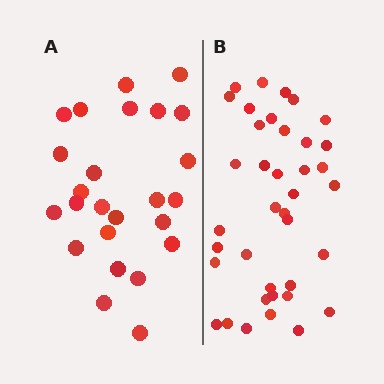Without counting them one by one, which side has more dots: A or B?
Region B (the right region) has more dots.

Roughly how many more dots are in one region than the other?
Region B has approximately 15 more dots than region A.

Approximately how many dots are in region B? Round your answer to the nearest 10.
About 40 dots. (The exact count is 38, which rounds to 40.)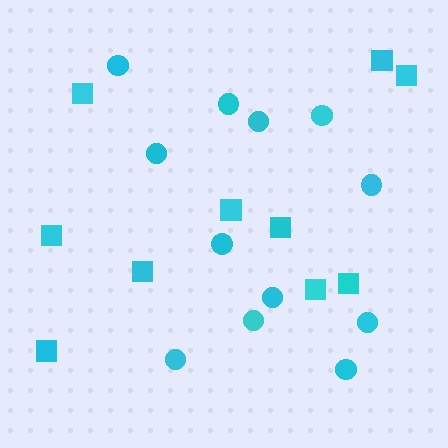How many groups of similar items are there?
There are 2 groups: one group of squares (10) and one group of circles (12).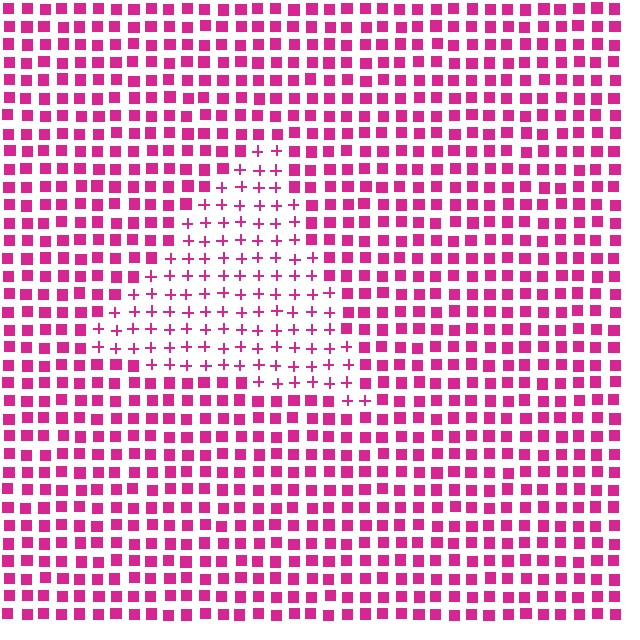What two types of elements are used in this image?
The image uses plus signs inside the triangle region and squares outside it.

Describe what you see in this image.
The image is filled with small magenta elements arranged in a uniform grid. A triangle-shaped region contains plus signs, while the surrounding area contains squares. The boundary is defined purely by the change in element shape.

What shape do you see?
I see a triangle.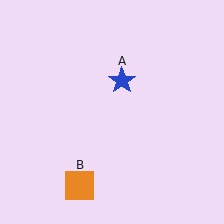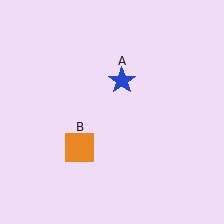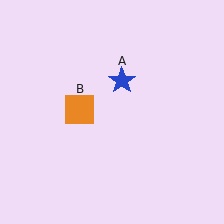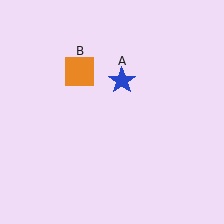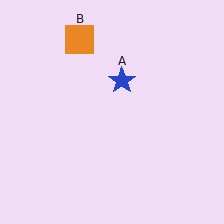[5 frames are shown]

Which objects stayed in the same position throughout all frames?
Blue star (object A) remained stationary.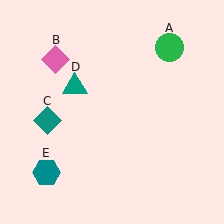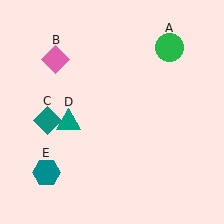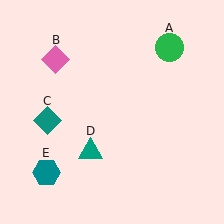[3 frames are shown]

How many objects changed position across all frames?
1 object changed position: teal triangle (object D).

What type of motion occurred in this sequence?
The teal triangle (object D) rotated counterclockwise around the center of the scene.